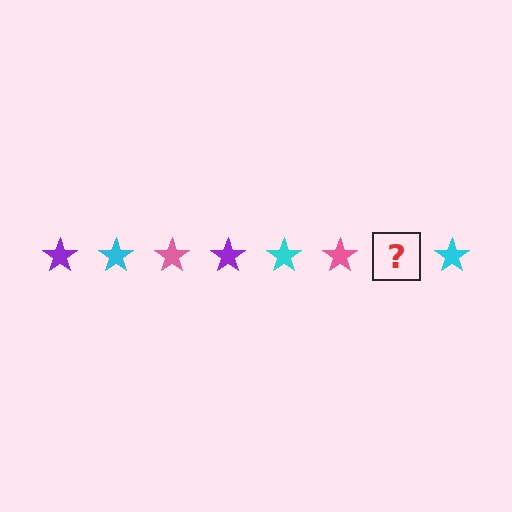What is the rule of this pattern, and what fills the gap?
The rule is that the pattern cycles through purple, cyan, pink stars. The gap should be filled with a purple star.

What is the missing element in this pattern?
The missing element is a purple star.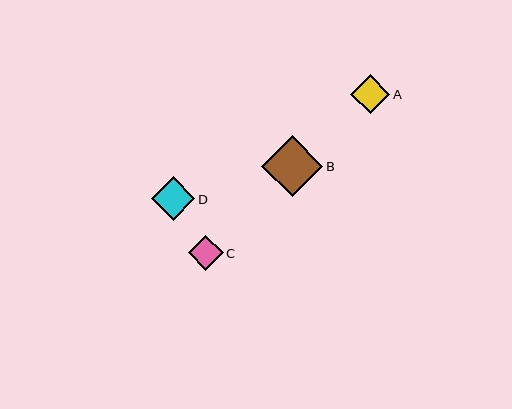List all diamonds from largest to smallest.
From largest to smallest: B, D, A, C.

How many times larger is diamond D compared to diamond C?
Diamond D is approximately 1.2 times the size of diamond C.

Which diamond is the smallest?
Diamond C is the smallest with a size of approximately 35 pixels.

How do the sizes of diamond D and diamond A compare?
Diamond D and diamond A are approximately the same size.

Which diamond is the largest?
Diamond B is the largest with a size of approximately 61 pixels.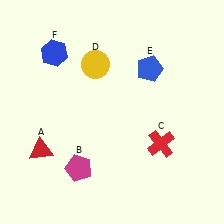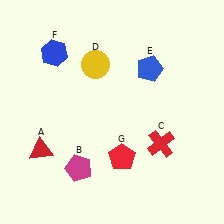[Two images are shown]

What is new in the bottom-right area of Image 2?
A red pentagon (G) was added in the bottom-right area of Image 2.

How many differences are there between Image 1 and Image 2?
There is 1 difference between the two images.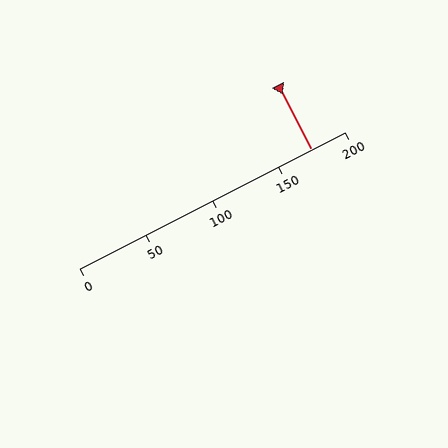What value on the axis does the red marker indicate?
The marker indicates approximately 175.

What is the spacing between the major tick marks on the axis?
The major ticks are spaced 50 apart.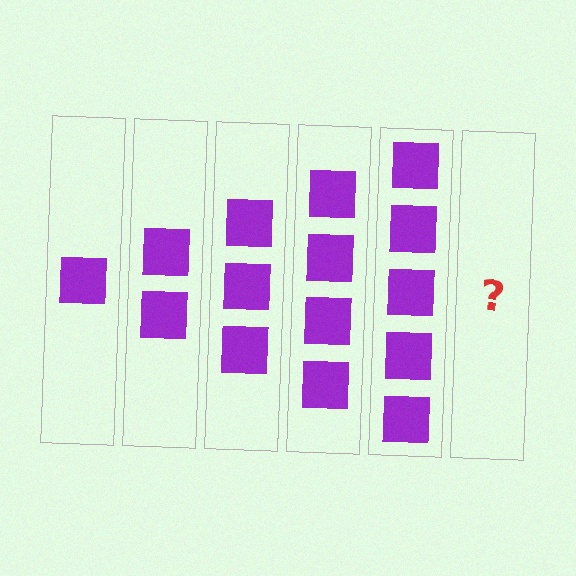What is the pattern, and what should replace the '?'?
The pattern is that each step adds one more square. The '?' should be 6 squares.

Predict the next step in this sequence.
The next step is 6 squares.